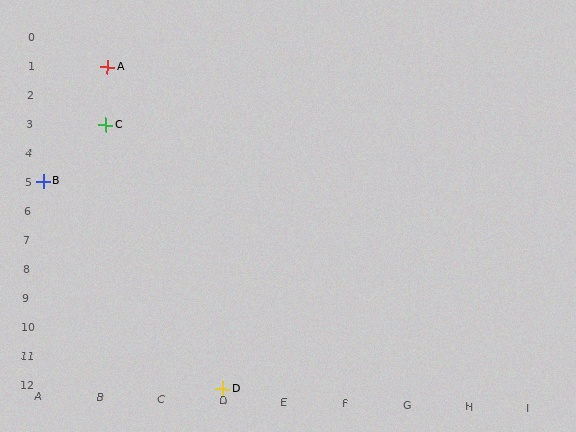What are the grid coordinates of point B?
Point B is at grid coordinates (A, 5).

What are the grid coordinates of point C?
Point C is at grid coordinates (B, 3).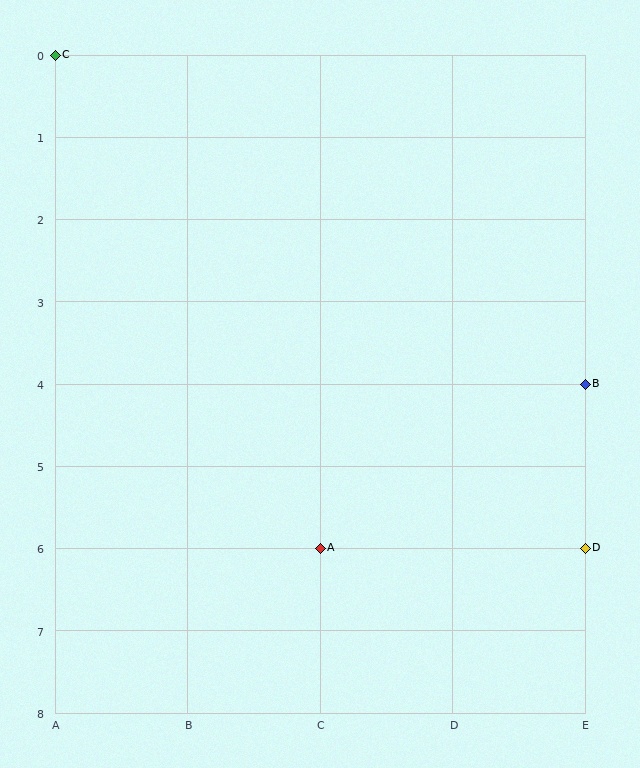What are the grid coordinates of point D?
Point D is at grid coordinates (E, 6).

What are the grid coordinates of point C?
Point C is at grid coordinates (A, 0).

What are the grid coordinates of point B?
Point B is at grid coordinates (E, 4).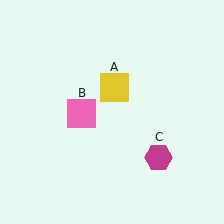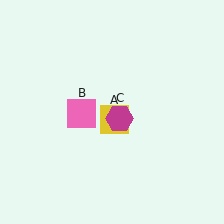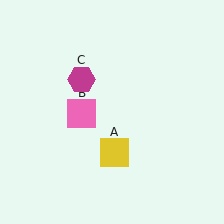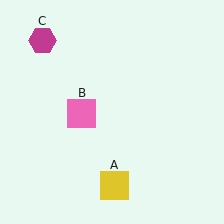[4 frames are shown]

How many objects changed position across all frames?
2 objects changed position: yellow square (object A), magenta hexagon (object C).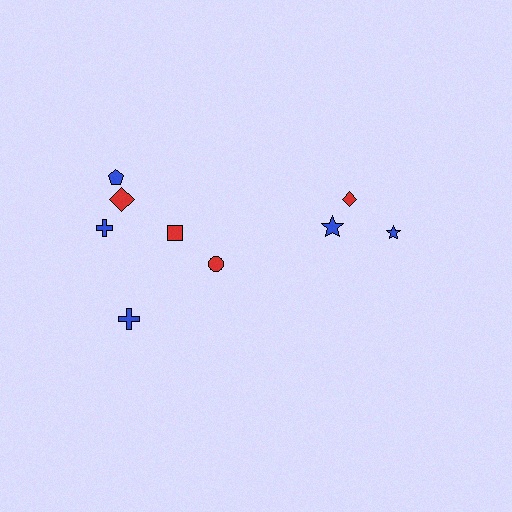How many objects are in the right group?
There are 3 objects.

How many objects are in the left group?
There are 6 objects.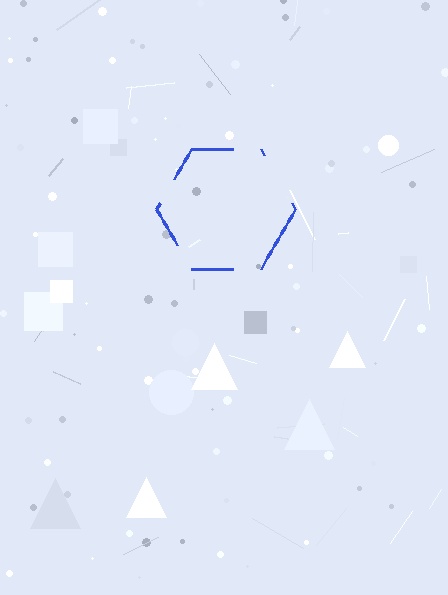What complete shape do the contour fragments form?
The contour fragments form a hexagon.